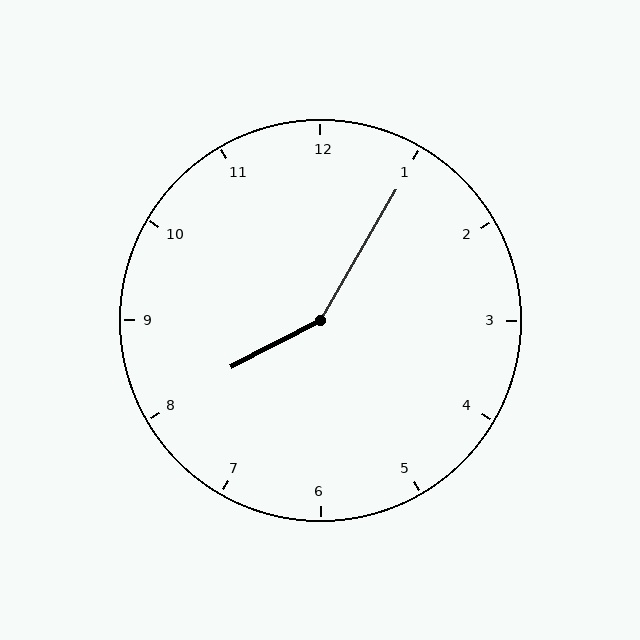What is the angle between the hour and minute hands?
Approximately 148 degrees.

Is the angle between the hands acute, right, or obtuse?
It is obtuse.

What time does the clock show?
8:05.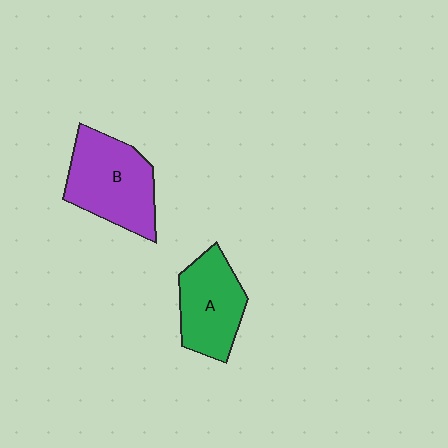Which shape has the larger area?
Shape B (purple).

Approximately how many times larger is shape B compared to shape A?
Approximately 1.2 times.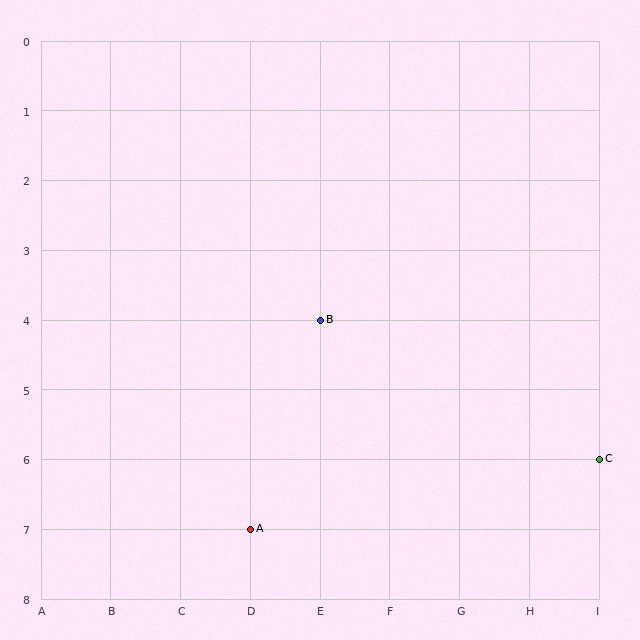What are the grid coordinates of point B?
Point B is at grid coordinates (E, 4).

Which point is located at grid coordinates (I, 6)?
Point C is at (I, 6).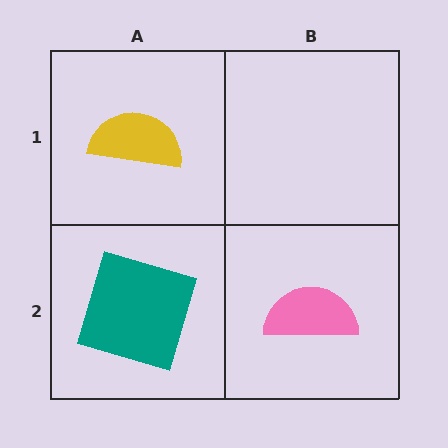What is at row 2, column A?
A teal square.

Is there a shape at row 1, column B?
No, that cell is empty.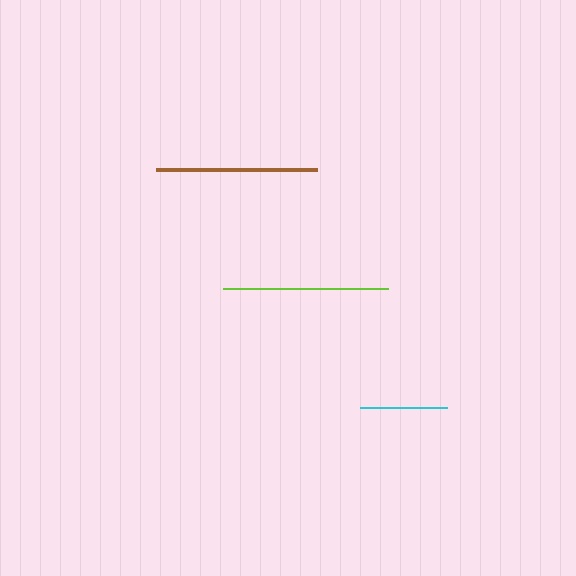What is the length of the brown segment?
The brown segment is approximately 161 pixels long.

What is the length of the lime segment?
The lime segment is approximately 166 pixels long.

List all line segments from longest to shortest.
From longest to shortest: lime, brown, cyan.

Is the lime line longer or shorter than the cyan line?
The lime line is longer than the cyan line.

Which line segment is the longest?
The lime line is the longest at approximately 166 pixels.